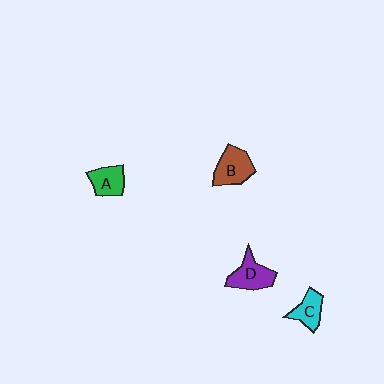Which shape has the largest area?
Shape B (brown).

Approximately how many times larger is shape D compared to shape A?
Approximately 1.3 times.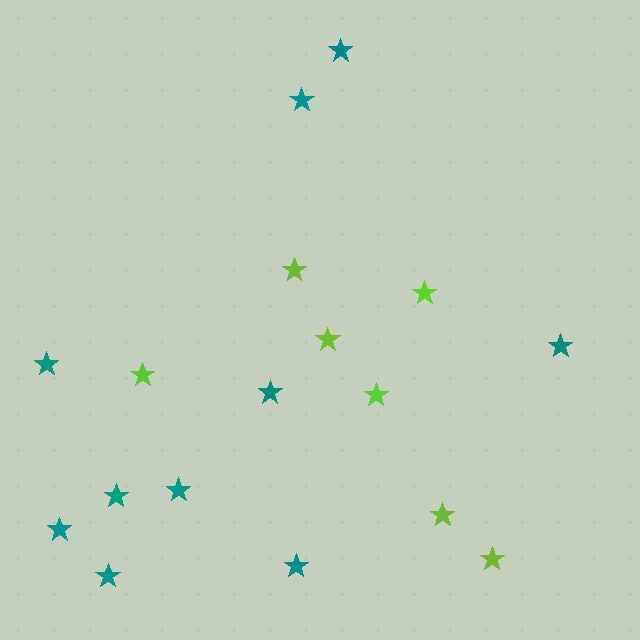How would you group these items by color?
There are 2 groups: one group of lime stars (7) and one group of teal stars (10).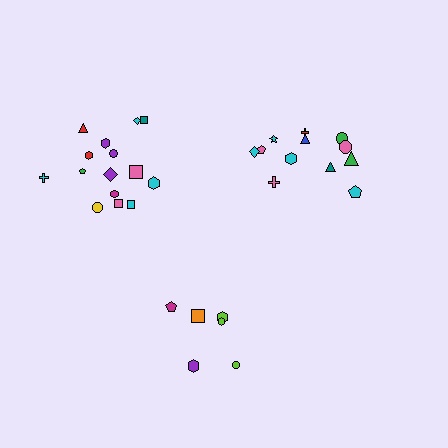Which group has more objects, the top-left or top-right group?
The top-left group.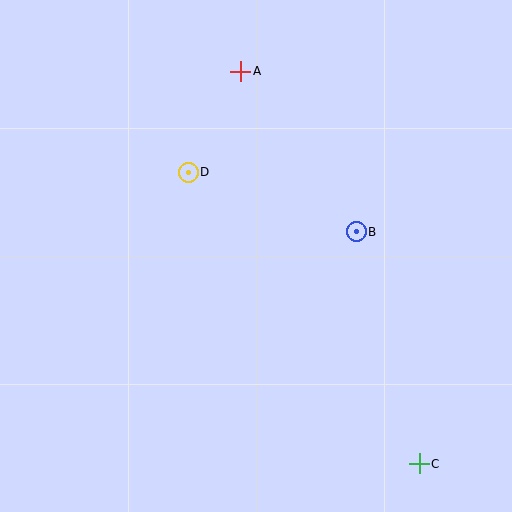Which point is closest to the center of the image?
Point B at (356, 232) is closest to the center.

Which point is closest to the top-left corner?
Point A is closest to the top-left corner.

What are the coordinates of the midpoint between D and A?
The midpoint between D and A is at (214, 122).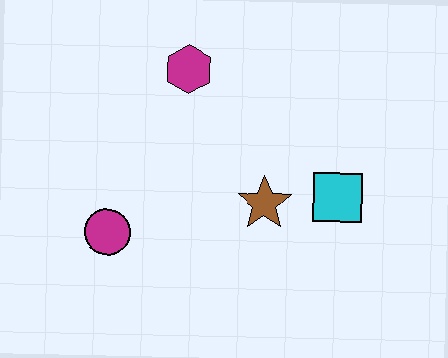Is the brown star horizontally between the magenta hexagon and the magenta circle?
No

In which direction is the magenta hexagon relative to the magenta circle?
The magenta hexagon is above the magenta circle.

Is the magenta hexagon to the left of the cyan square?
Yes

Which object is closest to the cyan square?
The brown star is closest to the cyan square.